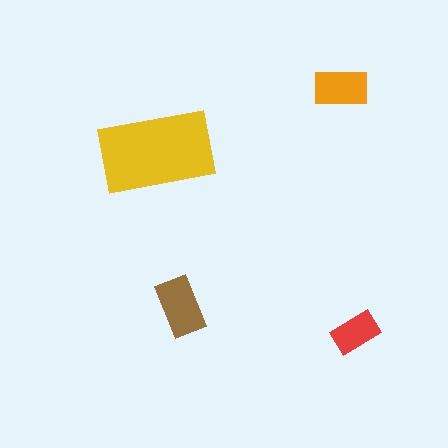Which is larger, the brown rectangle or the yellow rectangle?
The yellow one.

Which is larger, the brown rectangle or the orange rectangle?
The brown one.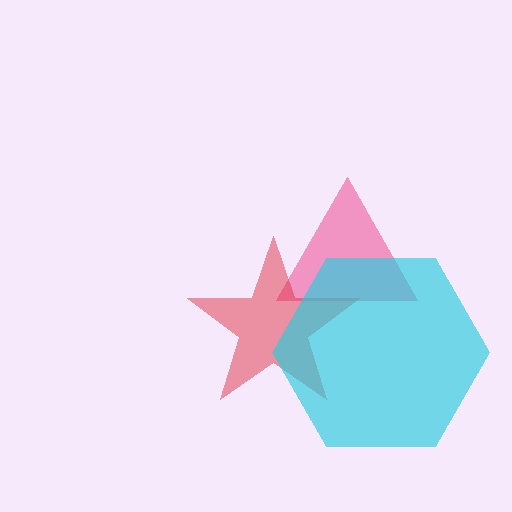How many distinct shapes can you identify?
There are 3 distinct shapes: a pink triangle, a red star, a cyan hexagon.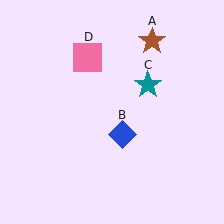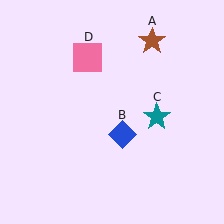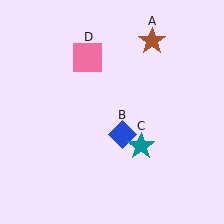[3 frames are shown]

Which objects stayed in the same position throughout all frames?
Brown star (object A) and blue diamond (object B) and pink square (object D) remained stationary.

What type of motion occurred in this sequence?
The teal star (object C) rotated clockwise around the center of the scene.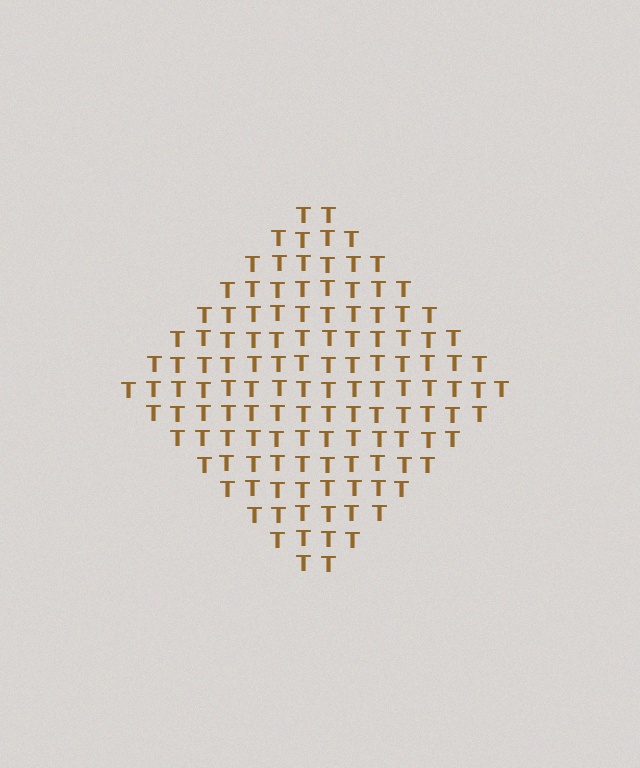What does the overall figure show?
The overall figure shows a diamond.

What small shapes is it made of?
It is made of small letter T's.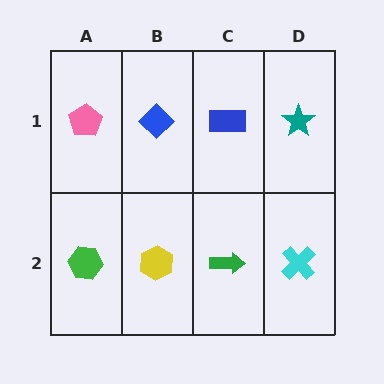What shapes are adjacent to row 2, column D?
A teal star (row 1, column D), a green arrow (row 2, column C).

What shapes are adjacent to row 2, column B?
A blue diamond (row 1, column B), a green hexagon (row 2, column A), a green arrow (row 2, column C).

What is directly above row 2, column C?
A blue rectangle.